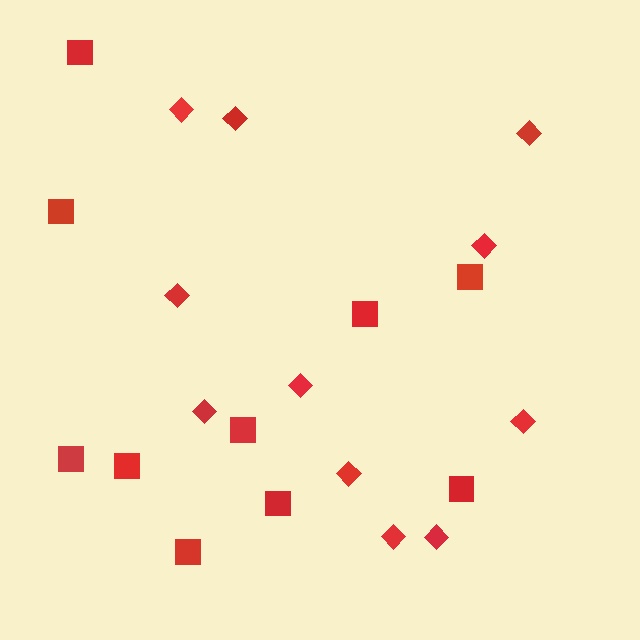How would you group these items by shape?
There are 2 groups: one group of squares (10) and one group of diamonds (11).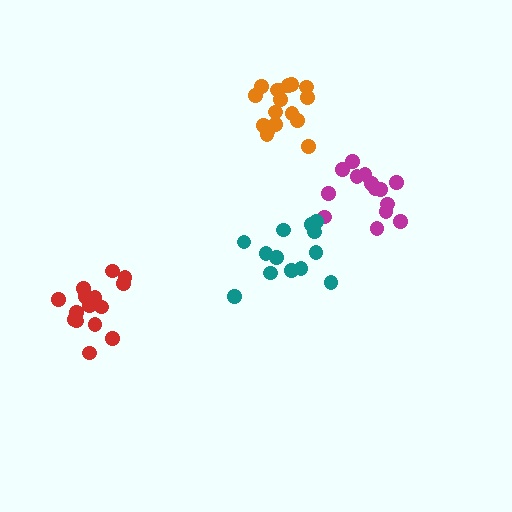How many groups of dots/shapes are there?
There are 4 groups.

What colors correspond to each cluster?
The clusters are colored: red, magenta, teal, orange.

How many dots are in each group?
Group 1: 17 dots, Group 2: 14 dots, Group 3: 13 dots, Group 4: 17 dots (61 total).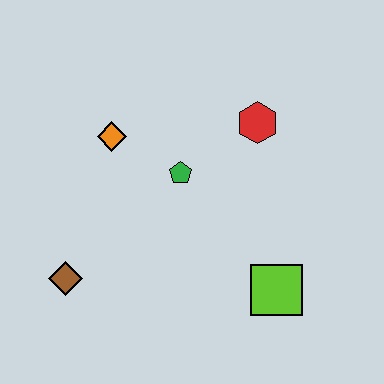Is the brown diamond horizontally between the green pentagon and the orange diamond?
No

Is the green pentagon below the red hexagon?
Yes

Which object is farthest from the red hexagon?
The brown diamond is farthest from the red hexagon.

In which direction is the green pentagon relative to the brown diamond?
The green pentagon is to the right of the brown diamond.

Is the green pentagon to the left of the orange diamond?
No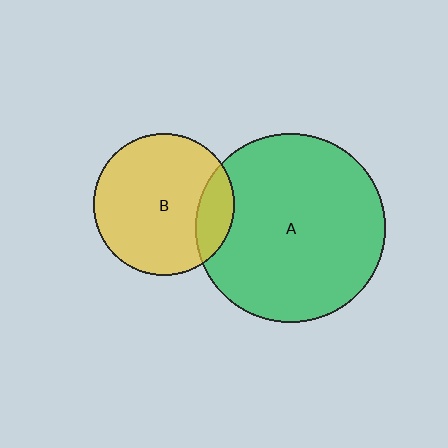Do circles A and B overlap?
Yes.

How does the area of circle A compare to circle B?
Approximately 1.8 times.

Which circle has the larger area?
Circle A (green).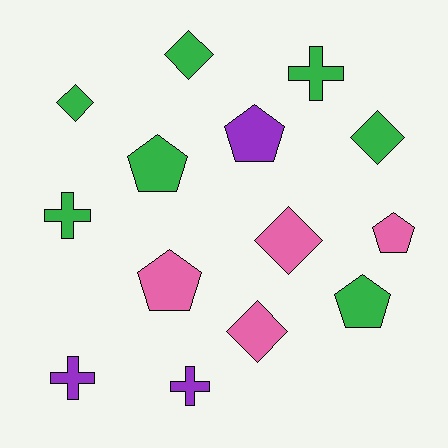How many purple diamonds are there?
There are no purple diamonds.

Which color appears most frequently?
Green, with 7 objects.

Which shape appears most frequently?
Diamond, with 5 objects.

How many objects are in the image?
There are 14 objects.